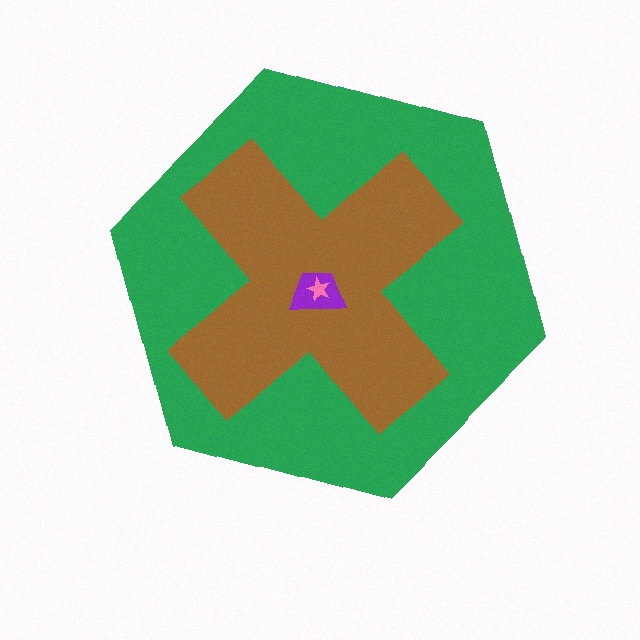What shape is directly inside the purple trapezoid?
The pink star.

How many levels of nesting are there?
4.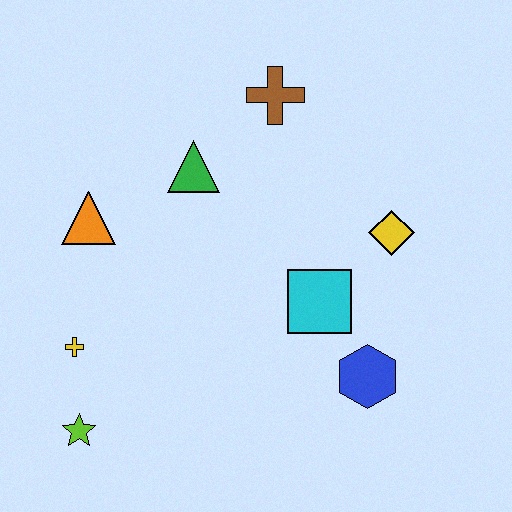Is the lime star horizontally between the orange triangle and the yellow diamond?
No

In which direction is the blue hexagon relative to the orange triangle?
The blue hexagon is to the right of the orange triangle.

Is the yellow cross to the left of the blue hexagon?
Yes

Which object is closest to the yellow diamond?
The cyan square is closest to the yellow diamond.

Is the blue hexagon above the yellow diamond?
No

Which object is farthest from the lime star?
The brown cross is farthest from the lime star.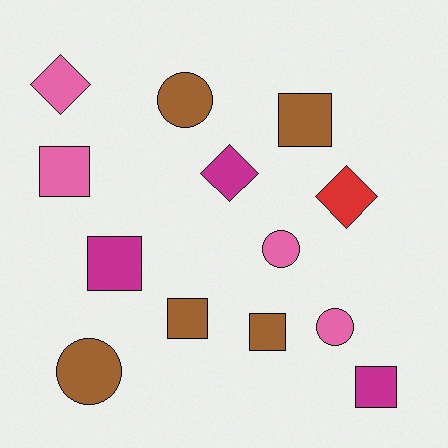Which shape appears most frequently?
Square, with 6 objects.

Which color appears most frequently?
Brown, with 5 objects.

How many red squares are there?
There are no red squares.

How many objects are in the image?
There are 13 objects.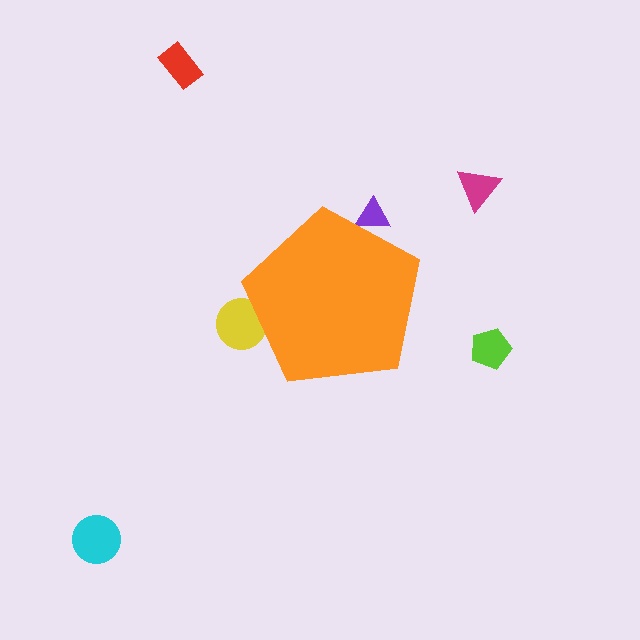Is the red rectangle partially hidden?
No, the red rectangle is fully visible.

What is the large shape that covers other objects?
An orange pentagon.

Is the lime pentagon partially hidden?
No, the lime pentagon is fully visible.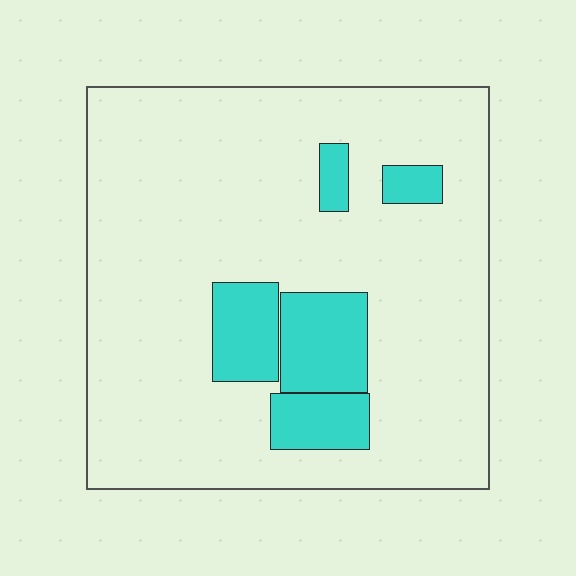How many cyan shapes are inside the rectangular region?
5.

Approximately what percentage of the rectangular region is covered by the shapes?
Approximately 15%.